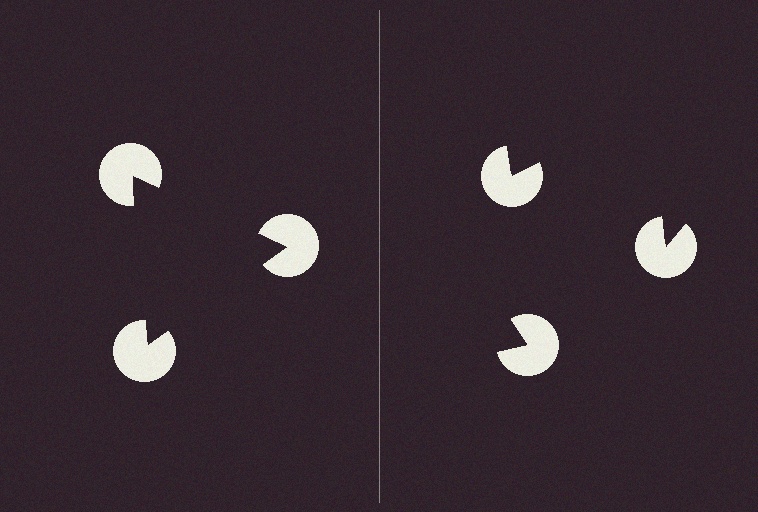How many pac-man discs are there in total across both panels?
6 — 3 on each side.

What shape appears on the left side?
An illusory triangle.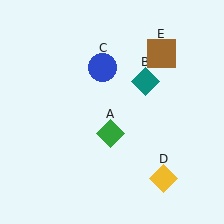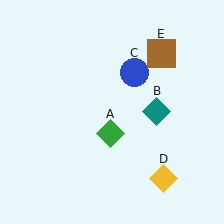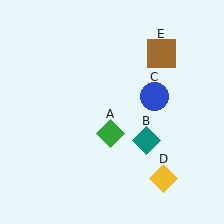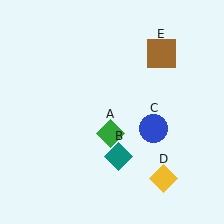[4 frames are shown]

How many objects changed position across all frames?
2 objects changed position: teal diamond (object B), blue circle (object C).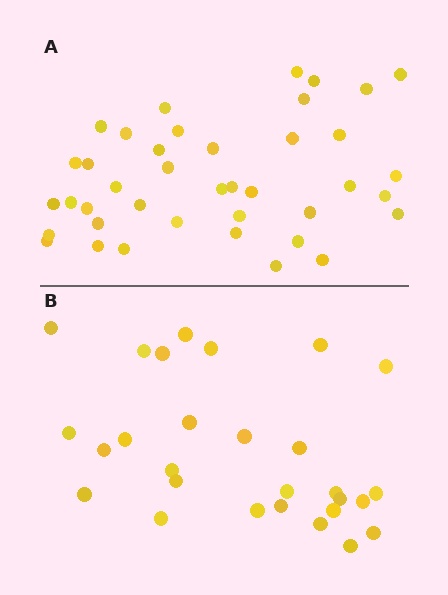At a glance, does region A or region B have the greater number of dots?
Region A (the top region) has more dots.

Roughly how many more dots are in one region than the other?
Region A has roughly 12 or so more dots than region B.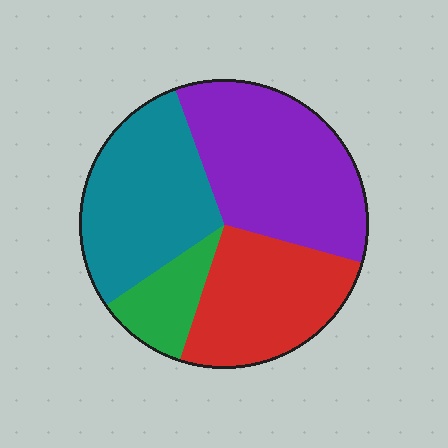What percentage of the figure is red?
Red takes up between a quarter and a half of the figure.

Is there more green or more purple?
Purple.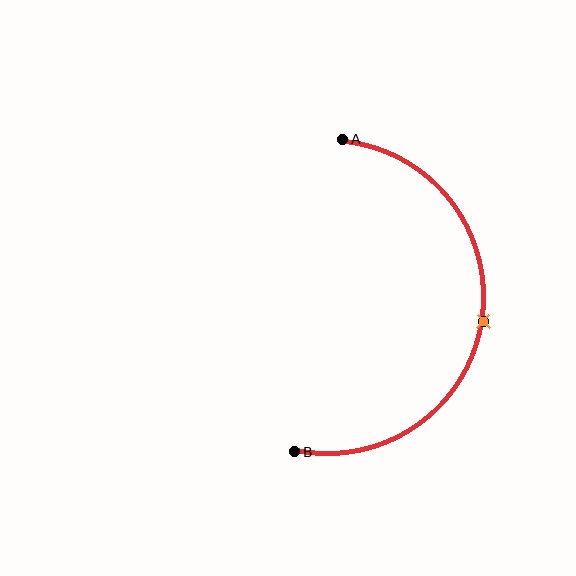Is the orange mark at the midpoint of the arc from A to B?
Yes. The orange mark lies on the arc at equal arc-length from both A and B — it is the arc midpoint.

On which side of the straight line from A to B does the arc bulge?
The arc bulges to the right of the straight line connecting A and B.